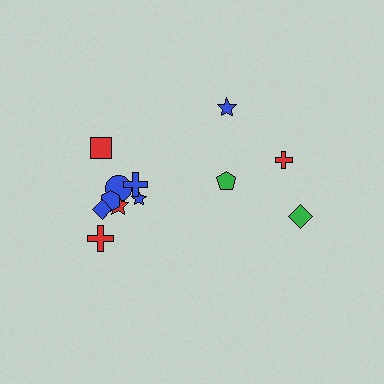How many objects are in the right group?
There are 4 objects.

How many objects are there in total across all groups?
There are 12 objects.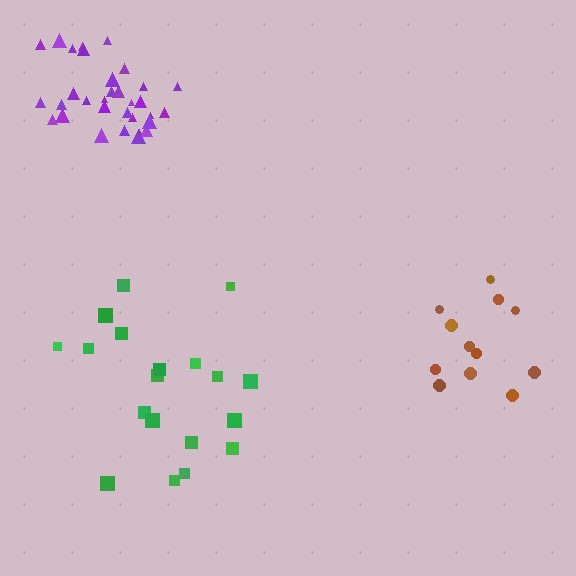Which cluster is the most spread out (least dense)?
Green.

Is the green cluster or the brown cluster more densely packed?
Brown.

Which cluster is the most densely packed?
Purple.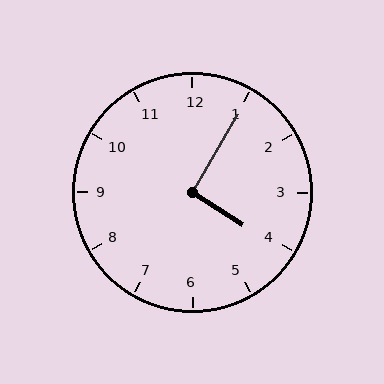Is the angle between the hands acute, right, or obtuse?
It is right.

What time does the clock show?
4:05.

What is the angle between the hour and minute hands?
Approximately 92 degrees.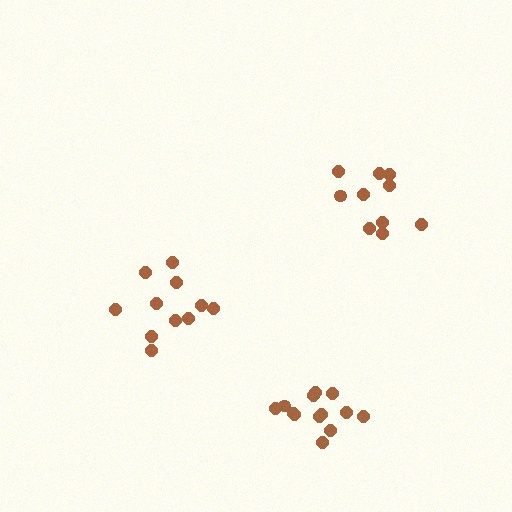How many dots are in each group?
Group 1: 11 dots, Group 2: 10 dots, Group 3: 13 dots (34 total).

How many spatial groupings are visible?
There are 3 spatial groupings.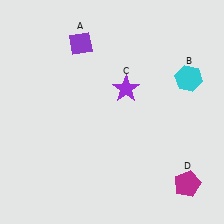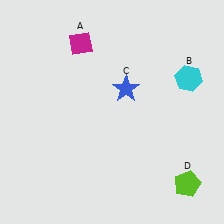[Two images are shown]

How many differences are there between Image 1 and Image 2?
There are 3 differences between the two images.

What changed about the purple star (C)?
In Image 1, C is purple. In Image 2, it changed to blue.